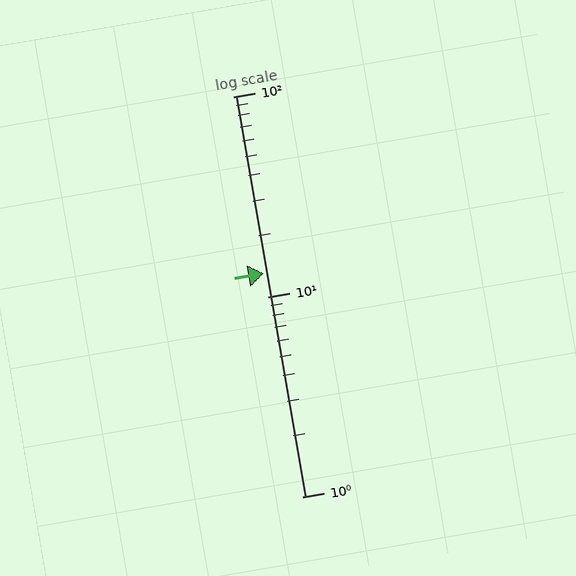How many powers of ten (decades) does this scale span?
The scale spans 2 decades, from 1 to 100.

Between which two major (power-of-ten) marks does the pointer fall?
The pointer is between 10 and 100.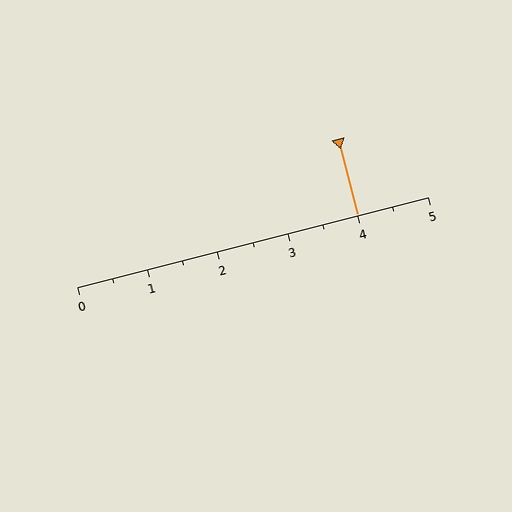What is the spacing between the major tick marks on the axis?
The major ticks are spaced 1 apart.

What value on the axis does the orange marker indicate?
The marker indicates approximately 4.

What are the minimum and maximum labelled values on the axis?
The axis runs from 0 to 5.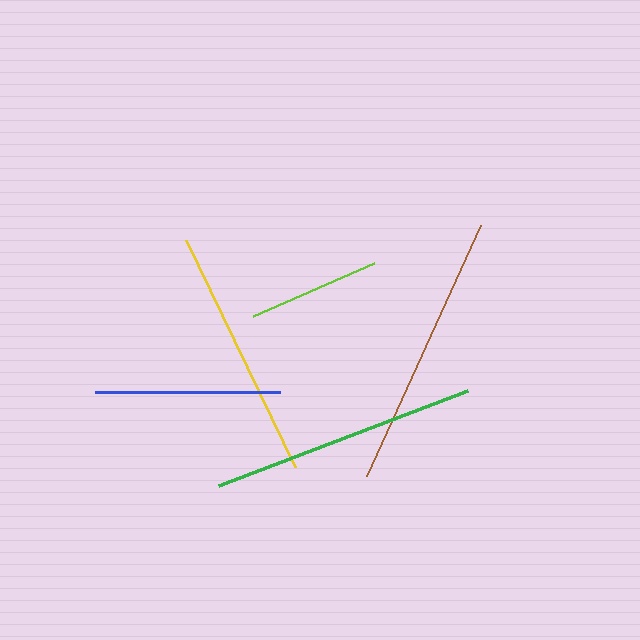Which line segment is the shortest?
The lime line is the shortest at approximately 132 pixels.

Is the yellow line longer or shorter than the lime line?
The yellow line is longer than the lime line.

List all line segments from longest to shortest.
From longest to shortest: brown, green, yellow, blue, lime.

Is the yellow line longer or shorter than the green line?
The green line is longer than the yellow line.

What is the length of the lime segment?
The lime segment is approximately 132 pixels long.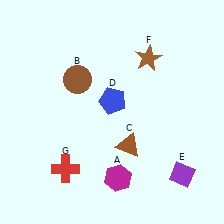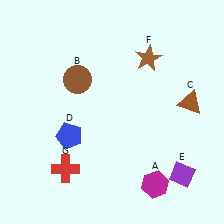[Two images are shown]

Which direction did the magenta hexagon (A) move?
The magenta hexagon (A) moved right.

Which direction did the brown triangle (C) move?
The brown triangle (C) moved right.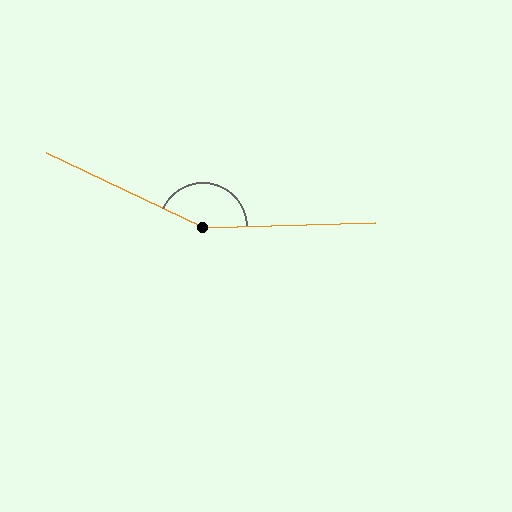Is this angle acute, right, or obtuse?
It is obtuse.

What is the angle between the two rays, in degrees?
Approximately 153 degrees.